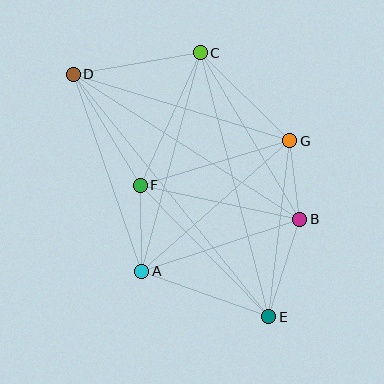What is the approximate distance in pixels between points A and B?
The distance between A and B is approximately 166 pixels.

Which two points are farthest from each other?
Points D and E are farthest from each other.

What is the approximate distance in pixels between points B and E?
The distance between B and E is approximately 102 pixels.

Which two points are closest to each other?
Points B and G are closest to each other.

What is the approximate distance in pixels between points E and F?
The distance between E and F is approximately 184 pixels.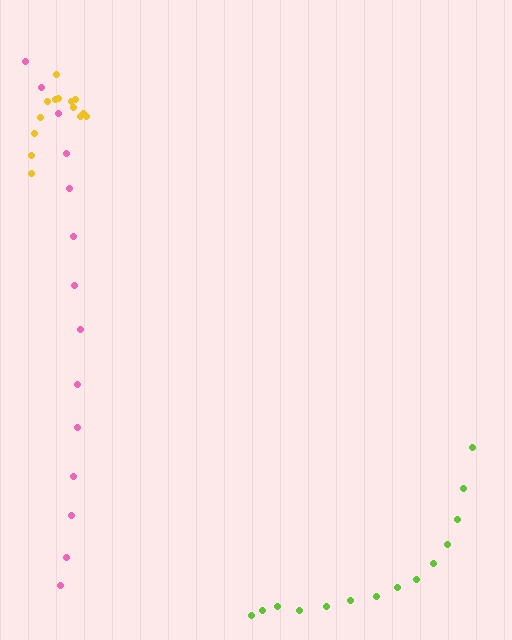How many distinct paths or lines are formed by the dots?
There are 3 distinct paths.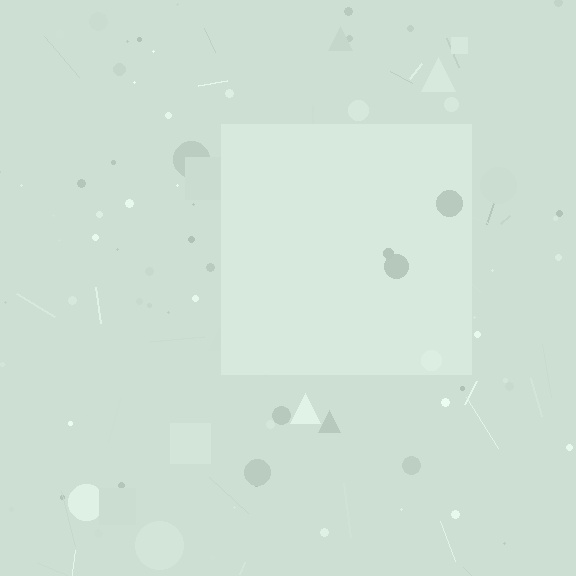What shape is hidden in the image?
A square is hidden in the image.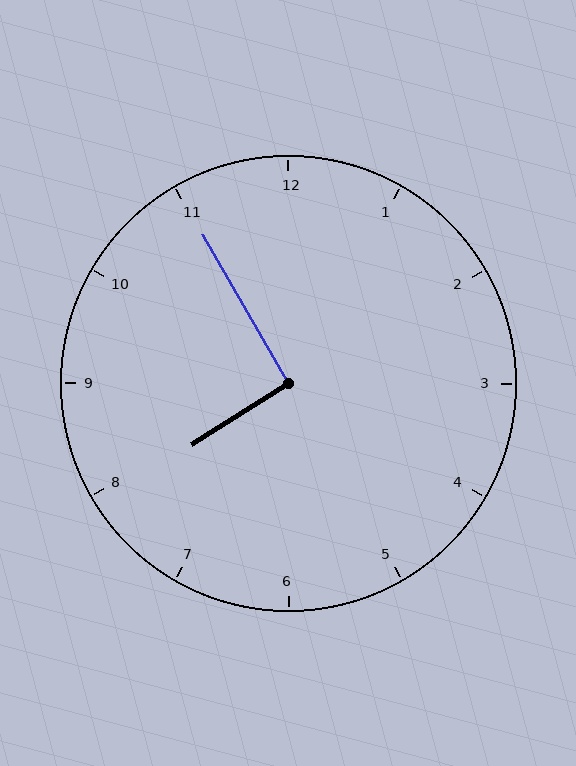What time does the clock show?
7:55.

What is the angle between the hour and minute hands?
Approximately 92 degrees.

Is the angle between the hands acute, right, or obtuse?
It is right.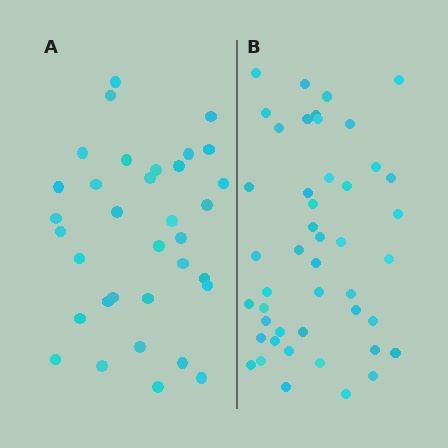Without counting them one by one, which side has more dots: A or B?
Region B (the right region) has more dots.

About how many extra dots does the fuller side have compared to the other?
Region B has roughly 12 or so more dots than region A.